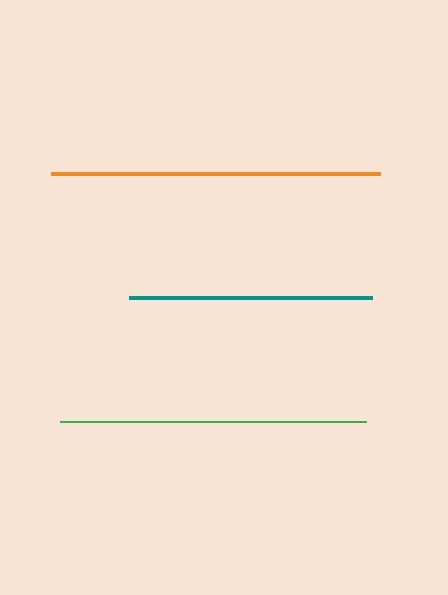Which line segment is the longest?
The orange line is the longest at approximately 329 pixels.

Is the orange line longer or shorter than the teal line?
The orange line is longer than the teal line.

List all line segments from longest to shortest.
From longest to shortest: orange, green, teal.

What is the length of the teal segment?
The teal segment is approximately 242 pixels long.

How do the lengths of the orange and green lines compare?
The orange and green lines are approximately the same length.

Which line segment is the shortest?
The teal line is the shortest at approximately 242 pixels.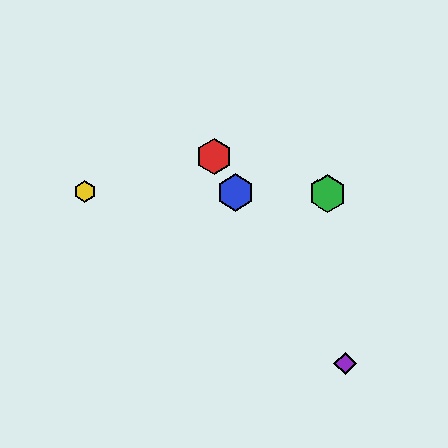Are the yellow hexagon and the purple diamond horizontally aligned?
No, the yellow hexagon is at y≈192 and the purple diamond is at y≈363.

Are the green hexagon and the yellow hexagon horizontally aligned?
Yes, both are at y≈193.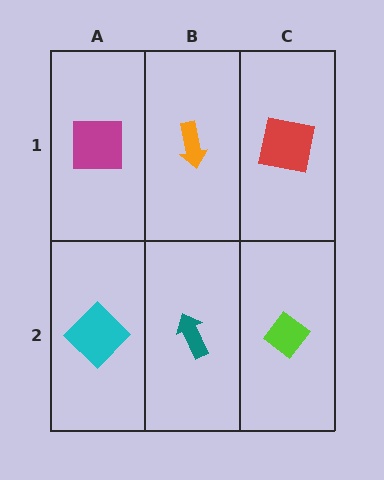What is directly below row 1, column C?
A lime diamond.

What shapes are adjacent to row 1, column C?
A lime diamond (row 2, column C), an orange arrow (row 1, column B).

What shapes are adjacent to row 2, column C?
A red square (row 1, column C), a teal arrow (row 2, column B).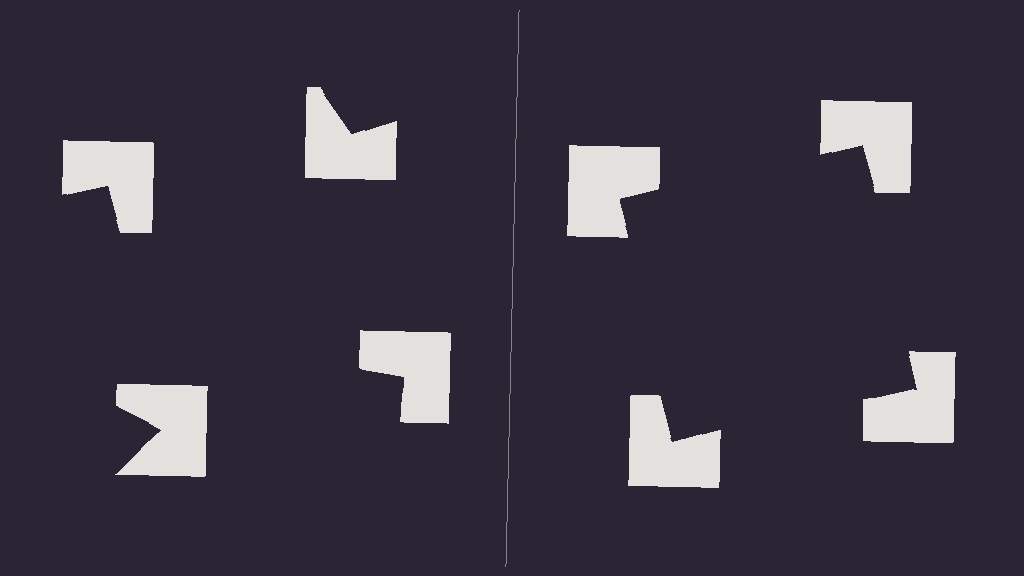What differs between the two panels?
The notched squares are positioned identically on both sides; only the wedge orientations differ. On the right they align to a square; on the left they are misaligned.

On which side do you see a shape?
An illusory square appears on the right side. On the left side the wedge cuts are rotated, so no coherent shape forms.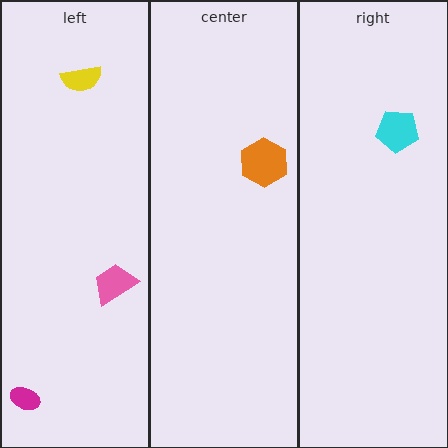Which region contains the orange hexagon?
The center region.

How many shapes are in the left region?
3.